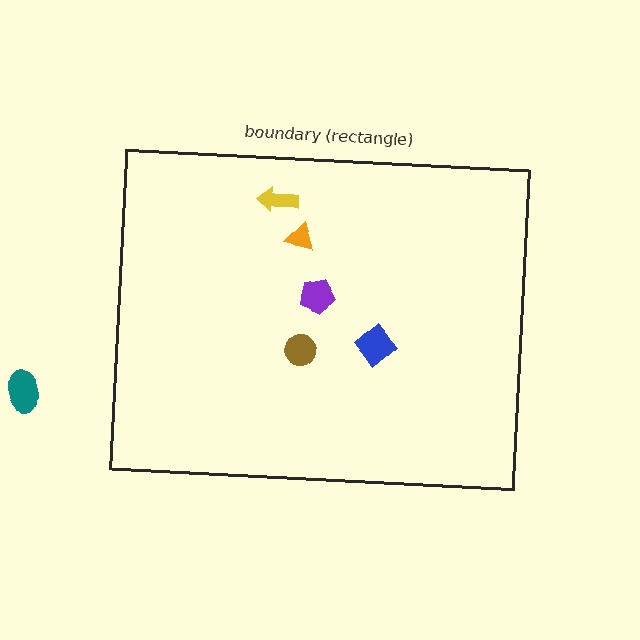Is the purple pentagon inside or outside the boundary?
Inside.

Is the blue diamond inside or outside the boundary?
Inside.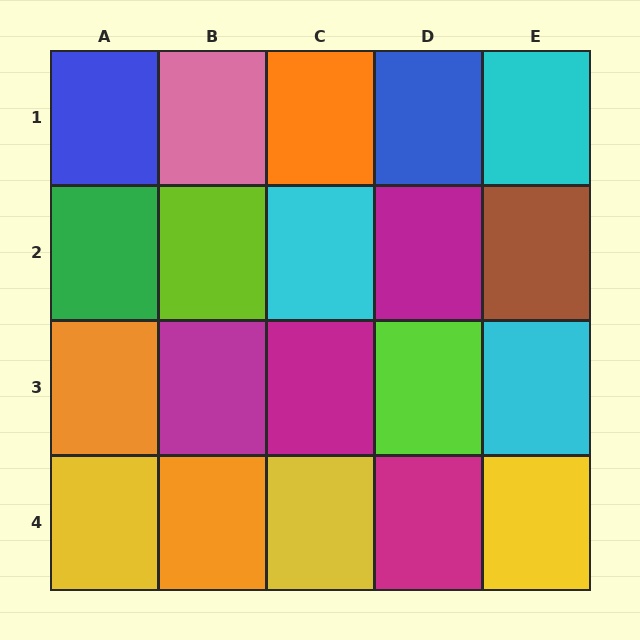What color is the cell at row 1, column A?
Blue.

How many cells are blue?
2 cells are blue.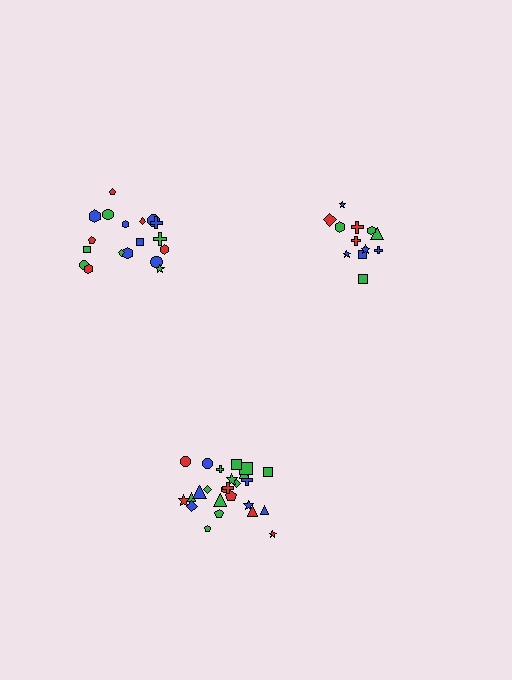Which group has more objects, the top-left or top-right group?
The top-left group.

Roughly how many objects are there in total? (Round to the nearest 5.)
Roughly 55 objects in total.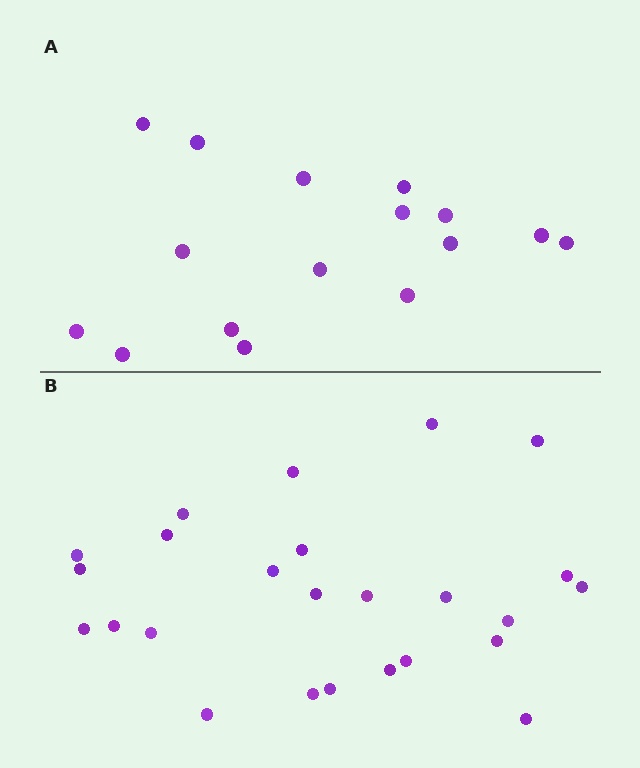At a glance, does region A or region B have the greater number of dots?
Region B (the bottom region) has more dots.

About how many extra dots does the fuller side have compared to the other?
Region B has roughly 8 or so more dots than region A.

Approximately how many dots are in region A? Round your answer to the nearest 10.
About 20 dots. (The exact count is 16, which rounds to 20.)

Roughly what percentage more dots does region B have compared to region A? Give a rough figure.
About 55% more.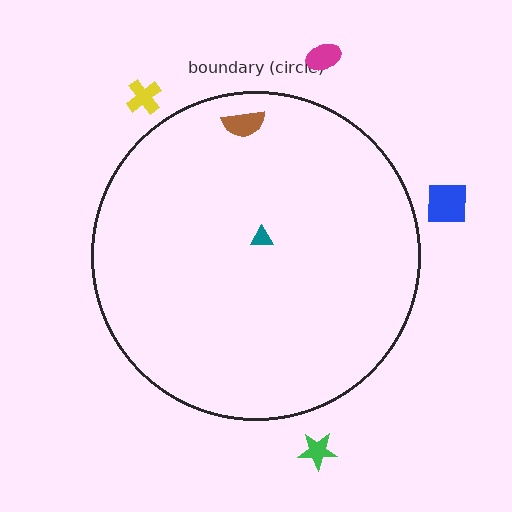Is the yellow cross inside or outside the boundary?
Outside.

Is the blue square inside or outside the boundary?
Outside.